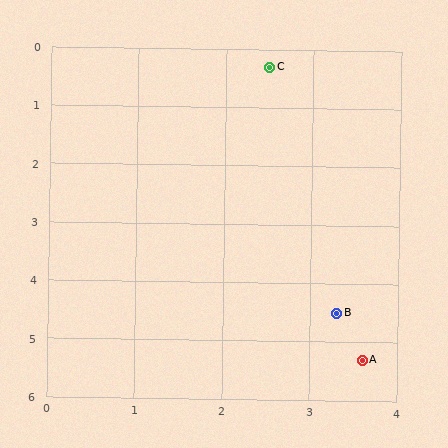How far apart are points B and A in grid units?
Points B and A are about 0.9 grid units apart.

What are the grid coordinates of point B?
Point B is at approximately (3.3, 4.5).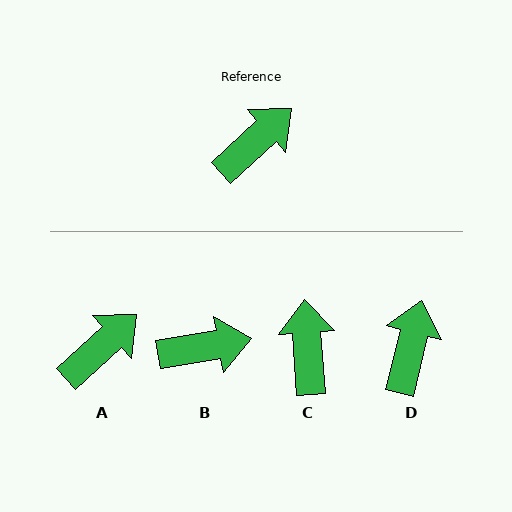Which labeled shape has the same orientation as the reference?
A.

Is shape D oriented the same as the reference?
No, it is off by about 34 degrees.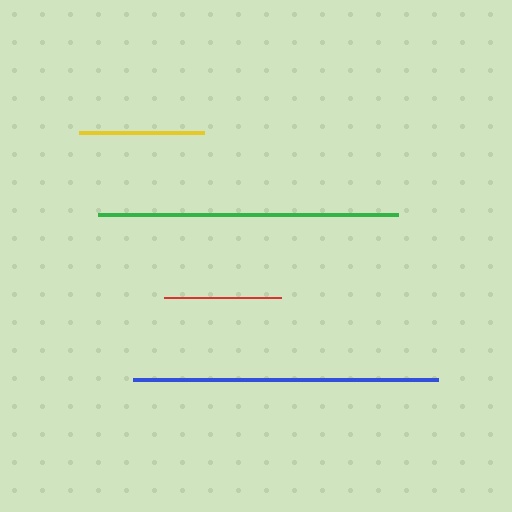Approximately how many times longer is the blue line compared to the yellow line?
The blue line is approximately 2.4 times the length of the yellow line.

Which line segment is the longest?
The blue line is the longest at approximately 304 pixels.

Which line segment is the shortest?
The red line is the shortest at approximately 117 pixels.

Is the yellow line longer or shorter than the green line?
The green line is longer than the yellow line.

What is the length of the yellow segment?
The yellow segment is approximately 125 pixels long.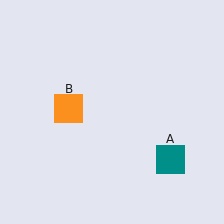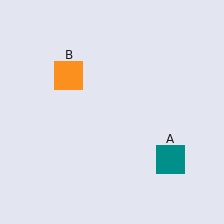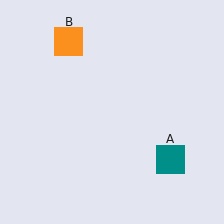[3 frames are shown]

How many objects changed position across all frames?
1 object changed position: orange square (object B).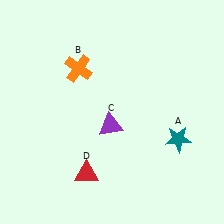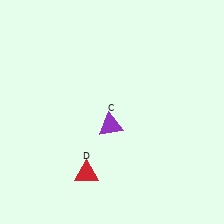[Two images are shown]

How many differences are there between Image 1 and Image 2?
There are 2 differences between the two images.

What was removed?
The teal star (A), the orange cross (B) were removed in Image 2.